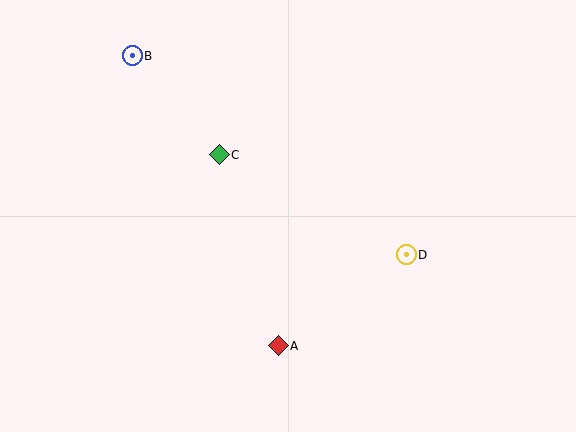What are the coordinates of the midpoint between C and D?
The midpoint between C and D is at (313, 205).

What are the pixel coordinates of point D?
Point D is at (406, 255).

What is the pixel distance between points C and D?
The distance between C and D is 212 pixels.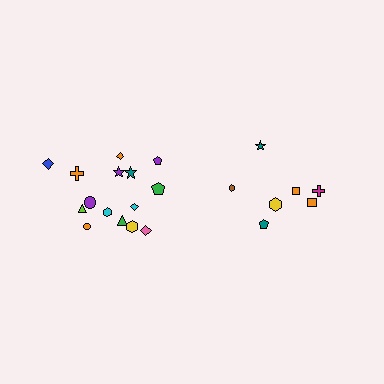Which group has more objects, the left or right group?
The left group.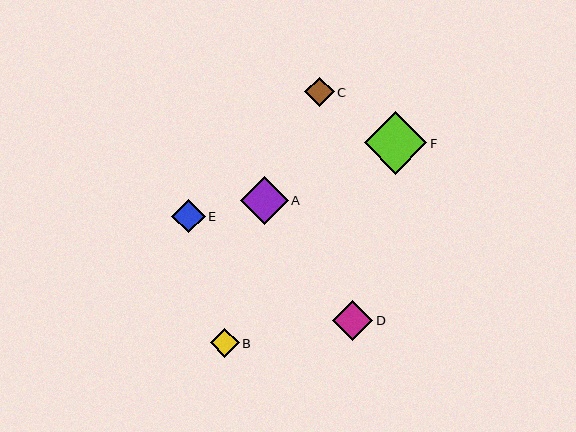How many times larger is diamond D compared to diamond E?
Diamond D is approximately 1.2 times the size of diamond E.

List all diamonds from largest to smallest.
From largest to smallest: F, A, D, E, C, B.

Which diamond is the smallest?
Diamond B is the smallest with a size of approximately 28 pixels.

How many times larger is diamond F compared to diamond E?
Diamond F is approximately 1.9 times the size of diamond E.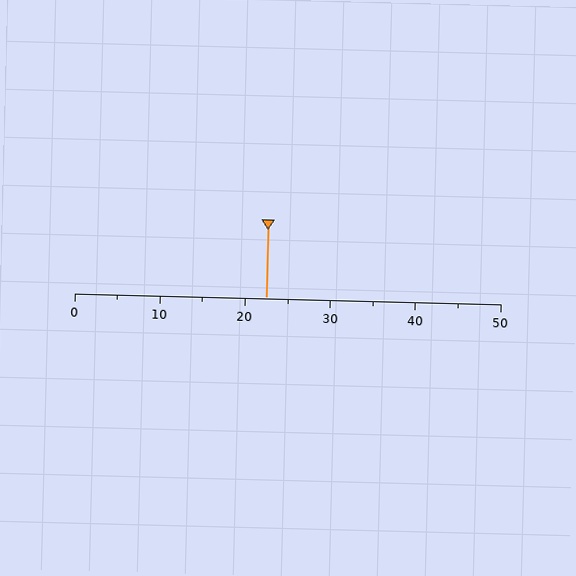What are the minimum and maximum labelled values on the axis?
The axis runs from 0 to 50.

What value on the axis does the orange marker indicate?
The marker indicates approximately 22.5.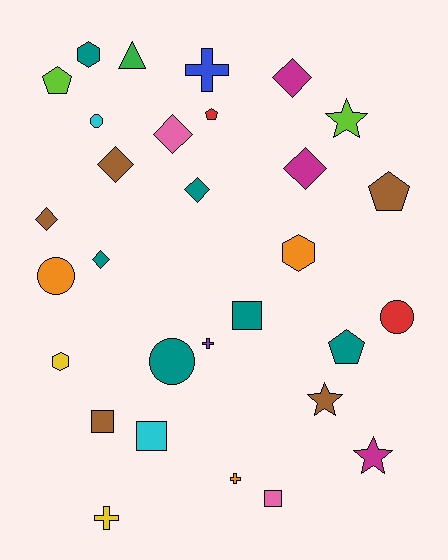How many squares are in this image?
There are 4 squares.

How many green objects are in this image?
There is 1 green object.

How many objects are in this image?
There are 30 objects.